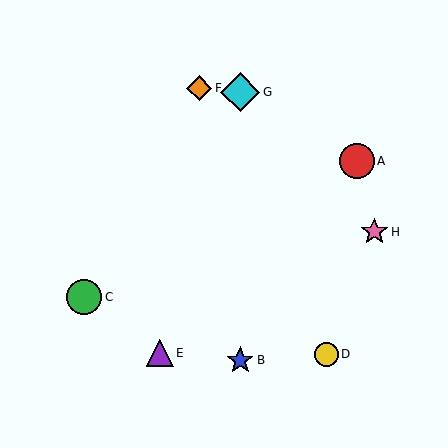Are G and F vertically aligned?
No, G is at x≈240 and F is at x≈199.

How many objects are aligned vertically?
2 objects (B, G) are aligned vertically.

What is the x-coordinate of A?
Object A is at x≈357.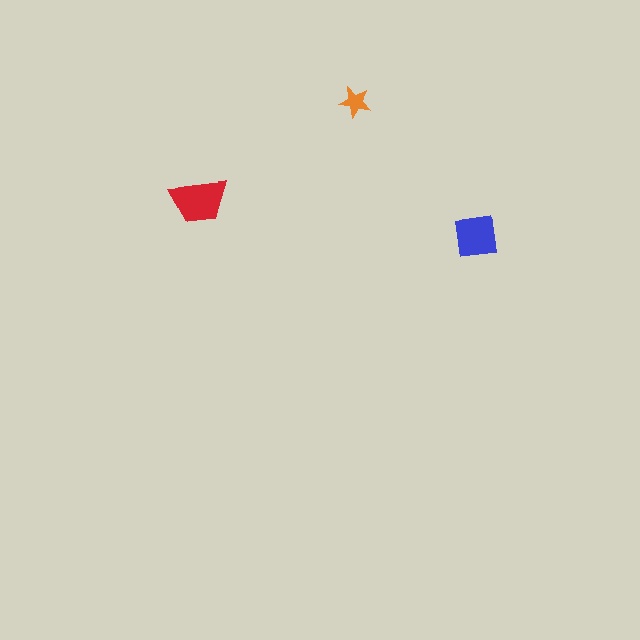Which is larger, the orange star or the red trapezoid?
The red trapezoid.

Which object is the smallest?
The orange star.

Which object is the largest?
The red trapezoid.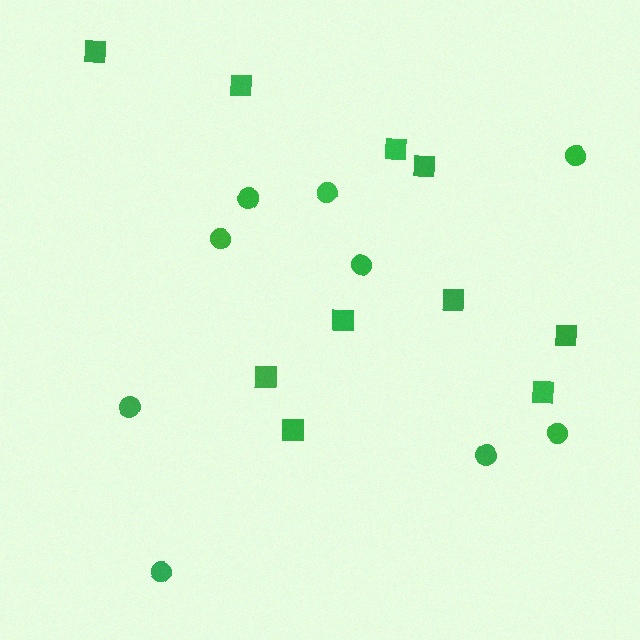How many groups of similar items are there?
There are 2 groups: one group of squares (10) and one group of circles (9).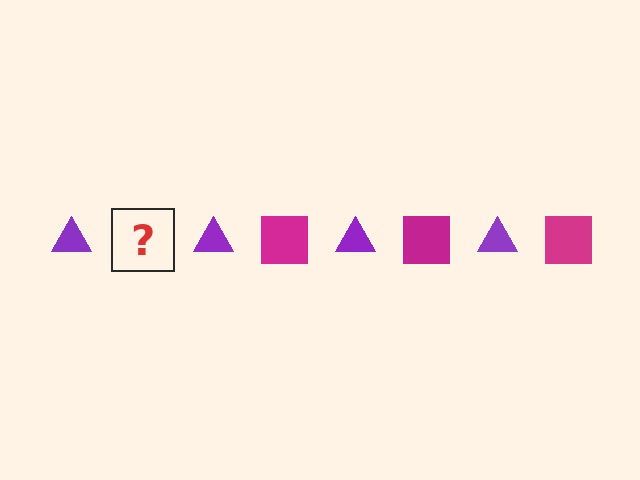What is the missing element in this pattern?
The missing element is a magenta square.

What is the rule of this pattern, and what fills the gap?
The rule is that the pattern alternates between purple triangle and magenta square. The gap should be filled with a magenta square.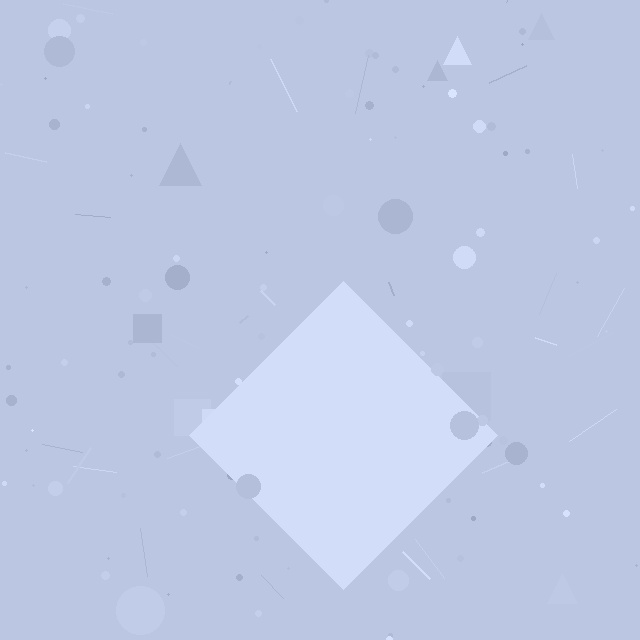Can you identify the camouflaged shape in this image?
The camouflaged shape is a diamond.